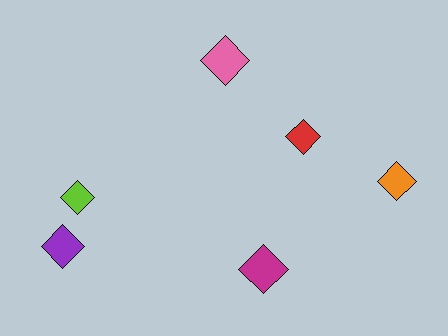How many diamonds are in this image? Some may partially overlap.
There are 6 diamonds.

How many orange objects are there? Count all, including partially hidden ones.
There is 1 orange object.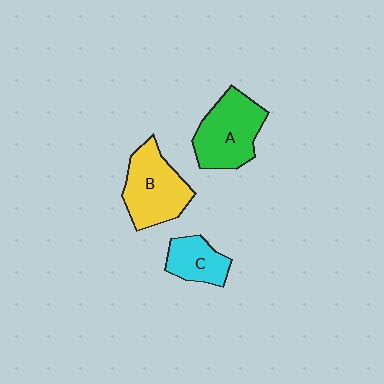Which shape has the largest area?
Shape A (green).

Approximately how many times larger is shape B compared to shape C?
Approximately 1.7 times.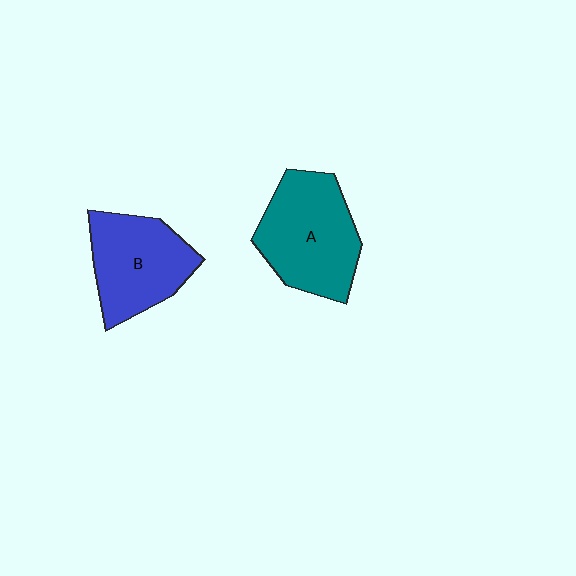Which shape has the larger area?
Shape A (teal).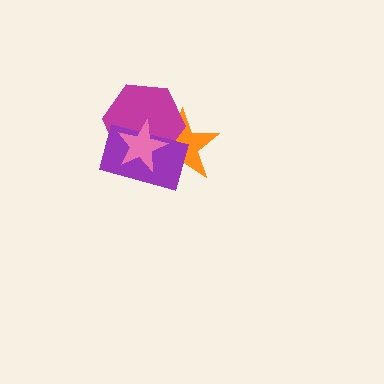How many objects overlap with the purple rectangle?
3 objects overlap with the purple rectangle.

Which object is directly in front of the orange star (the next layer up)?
The magenta hexagon is directly in front of the orange star.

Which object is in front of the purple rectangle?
The pink star is in front of the purple rectangle.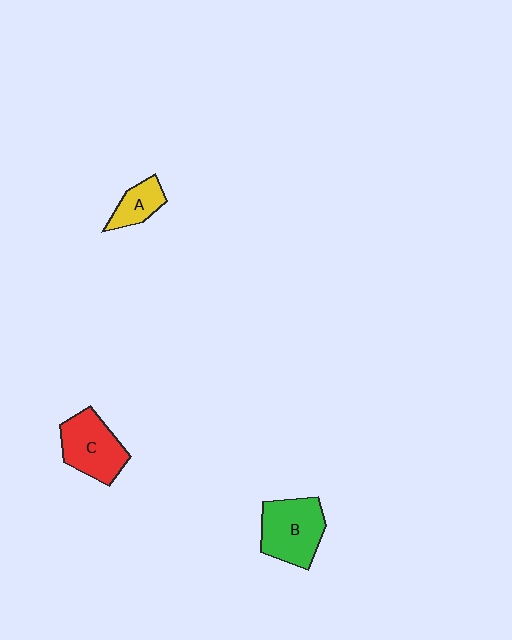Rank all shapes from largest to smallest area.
From largest to smallest: B (green), C (red), A (yellow).